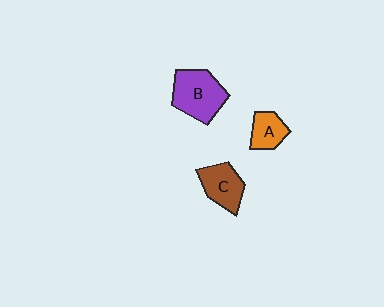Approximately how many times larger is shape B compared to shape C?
Approximately 1.4 times.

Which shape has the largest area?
Shape B (purple).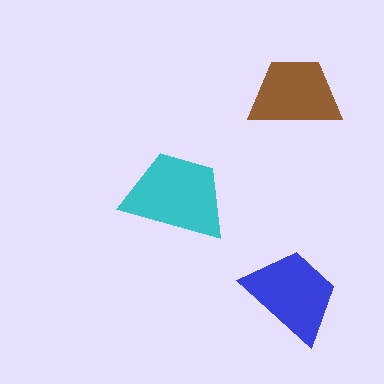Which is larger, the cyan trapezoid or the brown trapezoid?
The cyan one.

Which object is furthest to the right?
The brown trapezoid is rightmost.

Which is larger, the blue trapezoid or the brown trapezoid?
The blue one.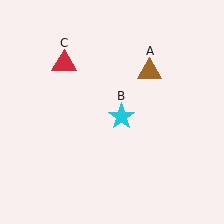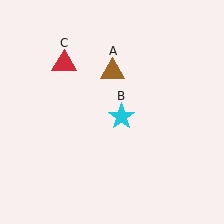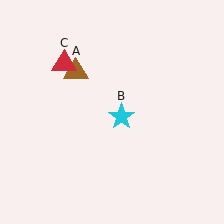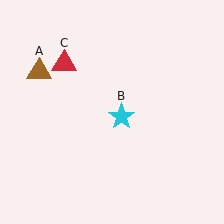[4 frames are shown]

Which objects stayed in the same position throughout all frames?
Cyan star (object B) and red triangle (object C) remained stationary.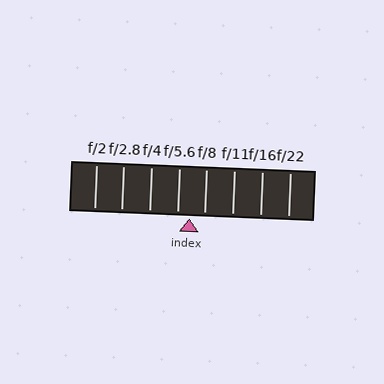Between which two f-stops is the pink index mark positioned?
The index mark is between f/5.6 and f/8.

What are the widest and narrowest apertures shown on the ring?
The widest aperture shown is f/2 and the narrowest is f/22.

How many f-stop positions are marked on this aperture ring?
There are 8 f-stop positions marked.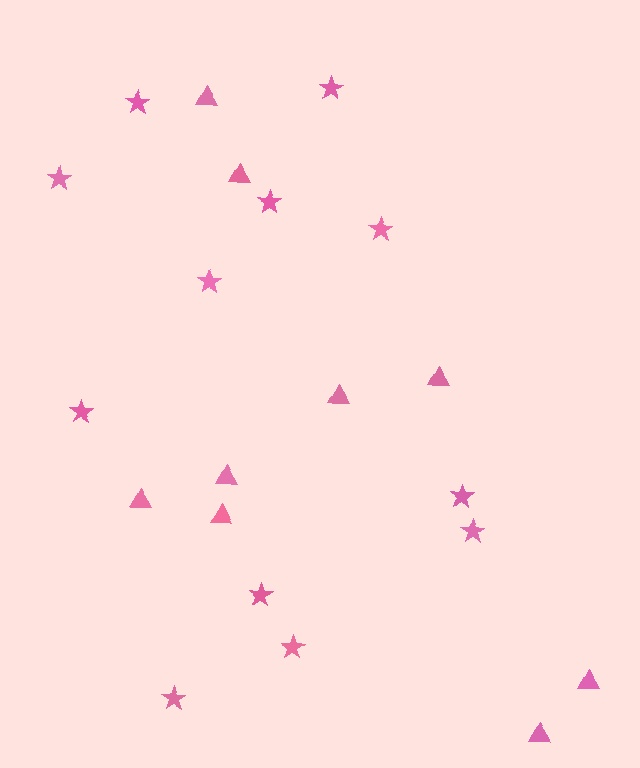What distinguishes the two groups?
There are 2 groups: one group of stars (12) and one group of triangles (9).